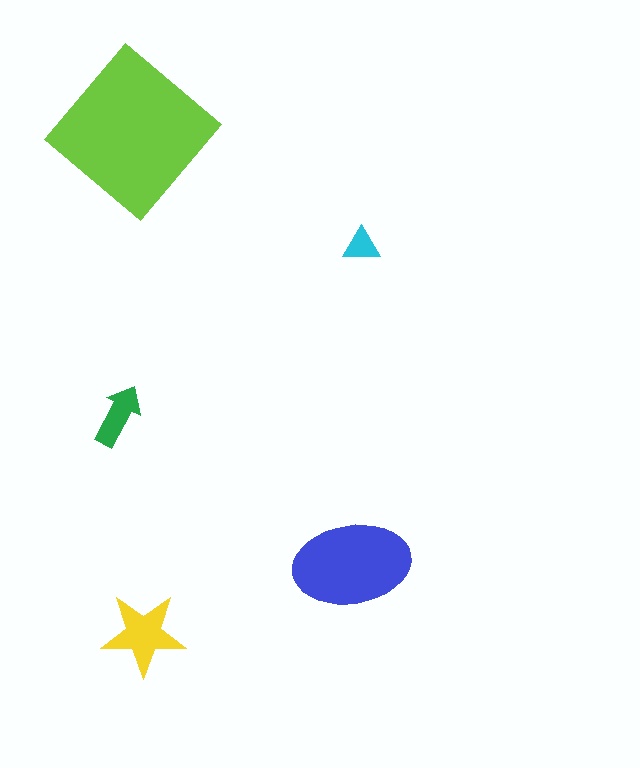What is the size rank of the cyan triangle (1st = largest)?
5th.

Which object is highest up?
The lime diamond is topmost.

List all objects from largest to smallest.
The lime diamond, the blue ellipse, the yellow star, the green arrow, the cyan triangle.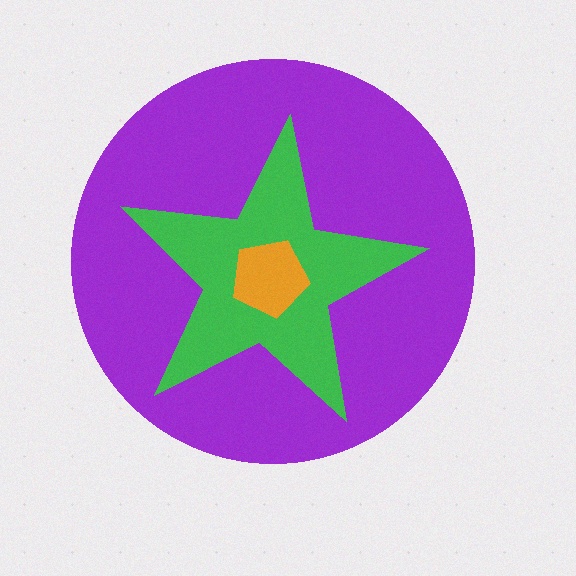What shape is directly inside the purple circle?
The green star.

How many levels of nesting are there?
3.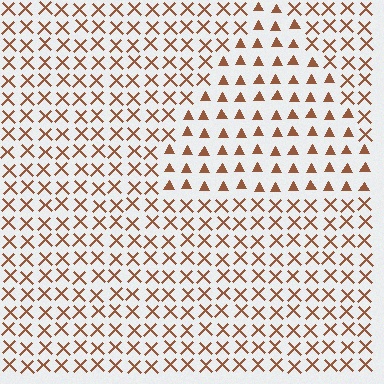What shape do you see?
I see a triangle.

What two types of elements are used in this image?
The image uses triangles inside the triangle region and X marks outside it.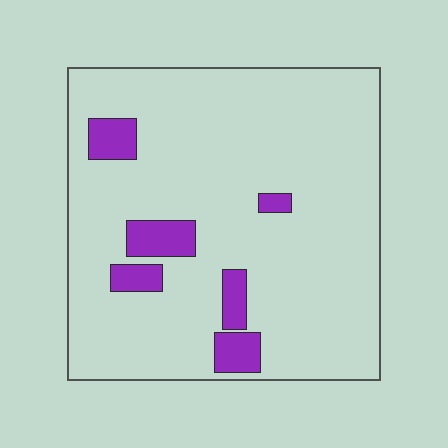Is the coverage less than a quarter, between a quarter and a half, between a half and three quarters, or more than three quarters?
Less than a quarter.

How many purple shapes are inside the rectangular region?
6.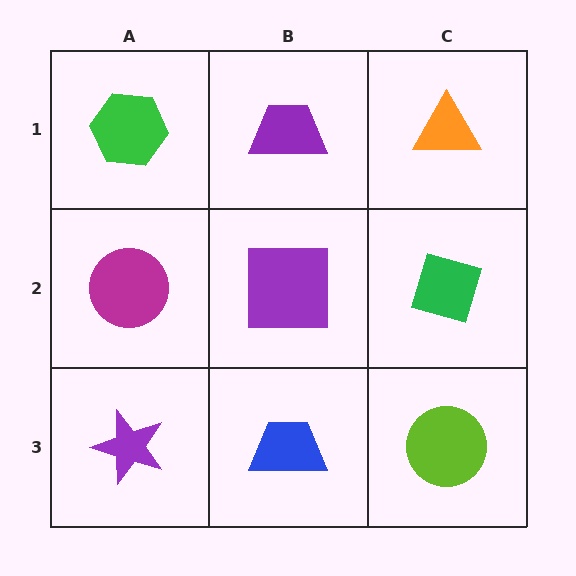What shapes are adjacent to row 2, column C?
An orange triangle (row 1, column C), a lime circle (row 3, column C), a purple square (row 2, column B).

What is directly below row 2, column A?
A purple star.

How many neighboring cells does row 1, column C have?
2.